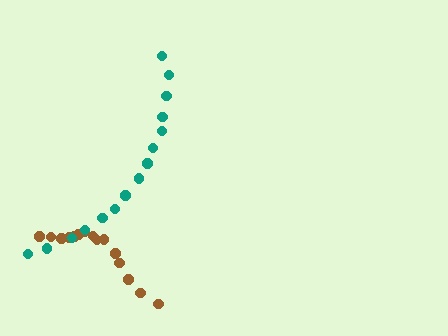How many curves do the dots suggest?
There are 2 distinct paths.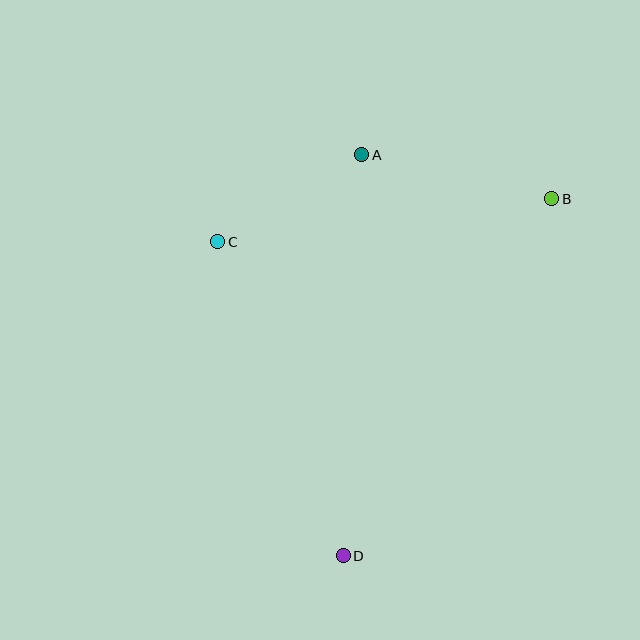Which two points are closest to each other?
Points A and C are closest to each other.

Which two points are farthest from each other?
Points B and D are farthest from each other.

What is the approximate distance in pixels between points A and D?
The distance between A and D is approximately 401 pixels.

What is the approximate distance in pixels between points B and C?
The distance between B and C is approximately 337 pixels.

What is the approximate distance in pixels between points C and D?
The distance between C and D is approximately 338 pixels.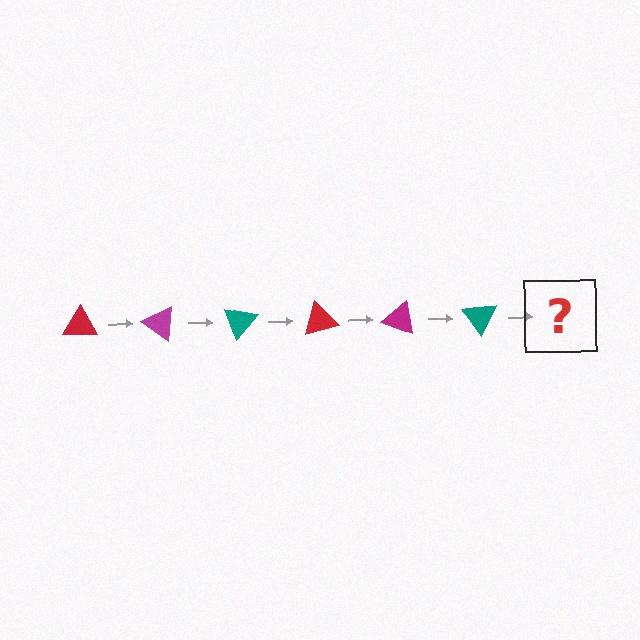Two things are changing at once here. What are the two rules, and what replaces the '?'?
The two rules are that it rotates 35 degrees each step and the color cycles through red, magenta, and teal. The '?' should be a red triangle, rotated 210 degrees from the start.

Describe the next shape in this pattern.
It should be a red triangle, rotated 210 degrees from the start.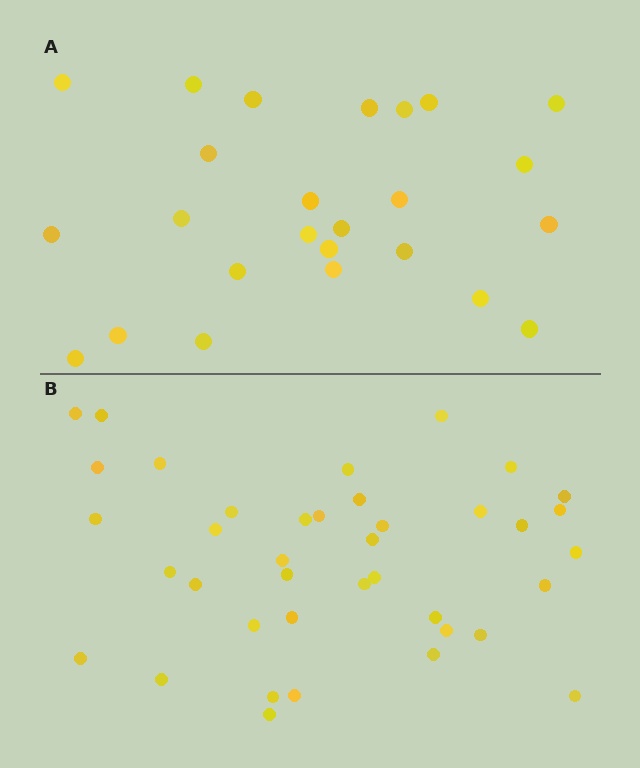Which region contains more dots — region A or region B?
Region B (the bottom region) has more dots.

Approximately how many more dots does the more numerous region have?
Region B has approximately 15 more dots than region A.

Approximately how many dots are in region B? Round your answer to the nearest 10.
About 40 dots. (The exact count is 39, which rounds to 40.)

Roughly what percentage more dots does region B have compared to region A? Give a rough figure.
About 55% more.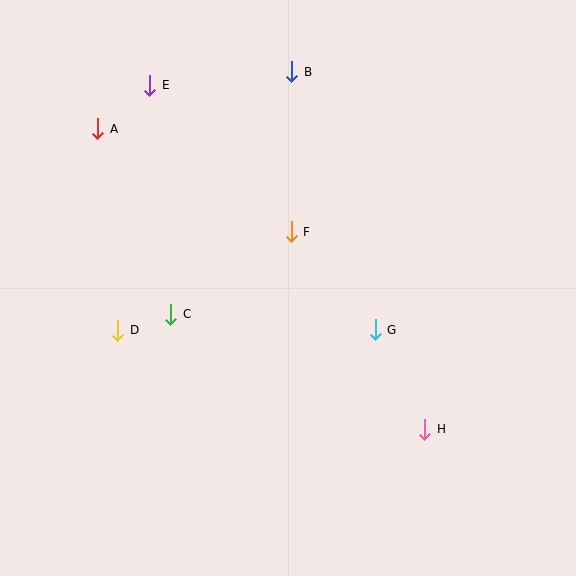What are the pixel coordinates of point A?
Point A is at (98, 129).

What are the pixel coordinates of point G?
Point G is at (375, 330).